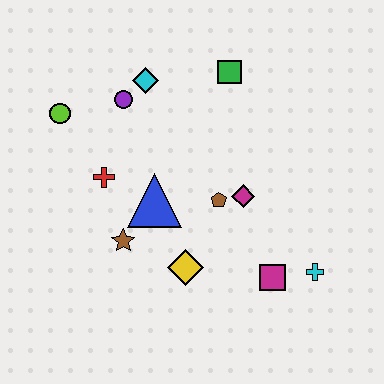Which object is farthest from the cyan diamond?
The cyan cross is farthest from the cyan diamond.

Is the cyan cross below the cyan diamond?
Yes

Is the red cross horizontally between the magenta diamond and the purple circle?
No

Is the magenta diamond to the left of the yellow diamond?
No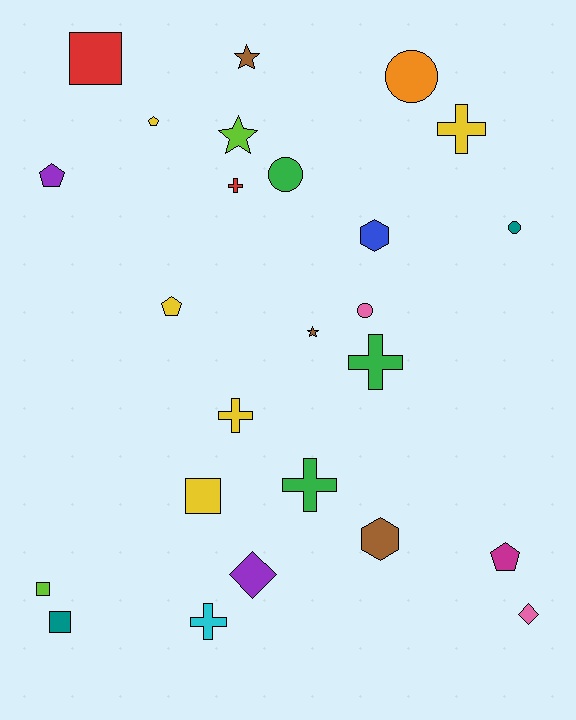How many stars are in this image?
There are 3 stars.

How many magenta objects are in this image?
There is 1 magenta object.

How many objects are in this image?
There are 25 objects.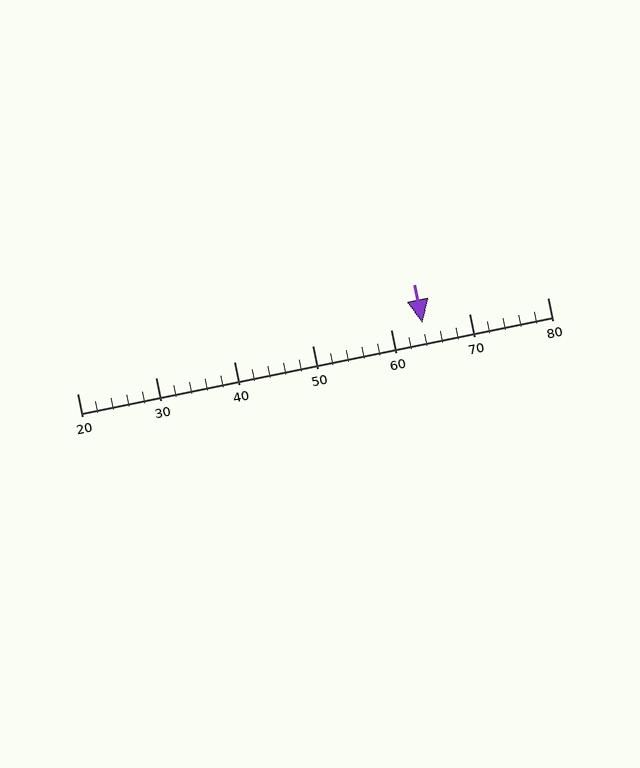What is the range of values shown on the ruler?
The ruler shows values from 20 to 80.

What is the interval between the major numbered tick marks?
The major tick marks are spaced 10 units apart.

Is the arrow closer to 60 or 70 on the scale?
The arrow is closer to 60.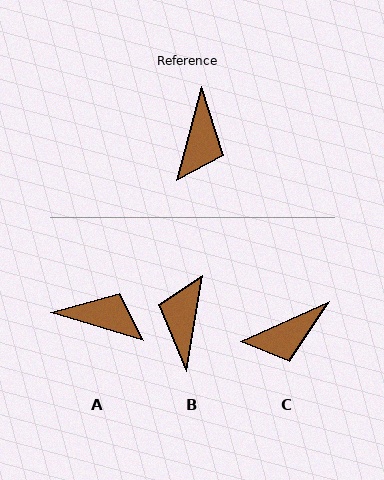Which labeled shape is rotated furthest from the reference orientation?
B, about 174 degrees away.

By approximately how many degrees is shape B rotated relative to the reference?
Approximately 174 degrees clockwise.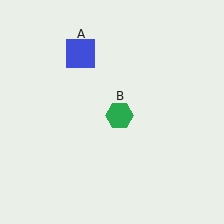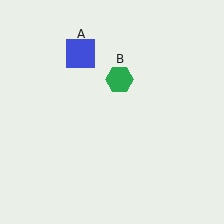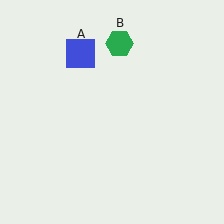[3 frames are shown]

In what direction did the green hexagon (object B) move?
The green hexagon (object B) moved up.